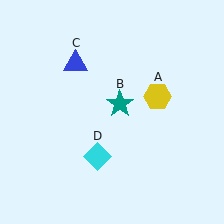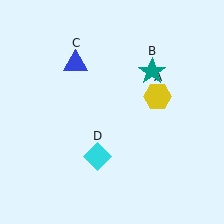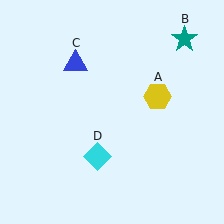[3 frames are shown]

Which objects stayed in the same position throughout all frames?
Yellow hexagon (object A) and blue triangle (object C) and cyan diamond (object D) remained stationary.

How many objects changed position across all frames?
1 object changed position: teal star (object B).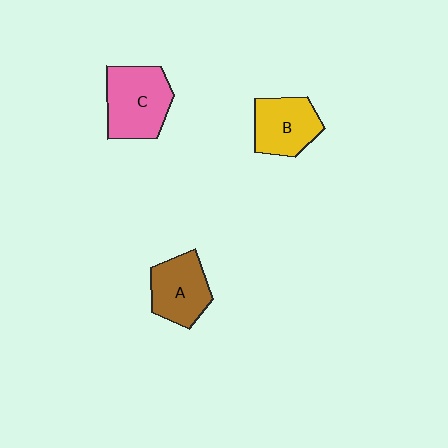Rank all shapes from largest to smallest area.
From largest to smallest: C (pink), A (brown), B (yellow).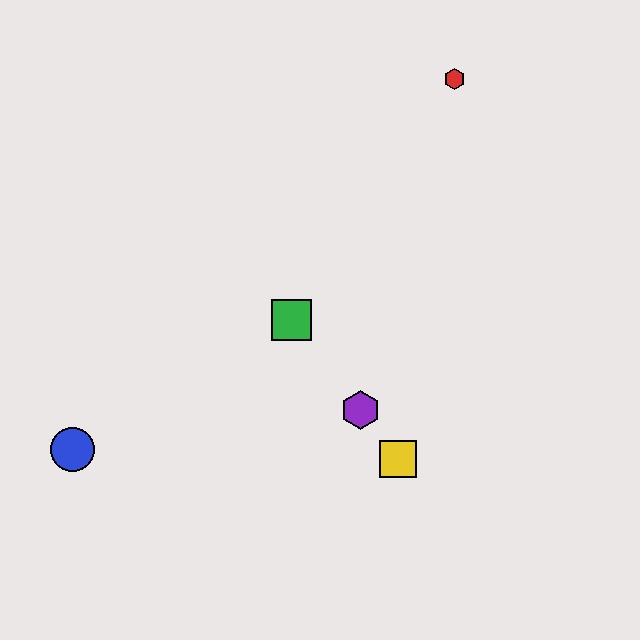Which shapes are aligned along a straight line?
The green square, the yellow square, the purple hexagon are aligned along a straight line.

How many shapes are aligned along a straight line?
3 shapes (the green square, the yellow square, the purple hexagon) are aligned along a straight line.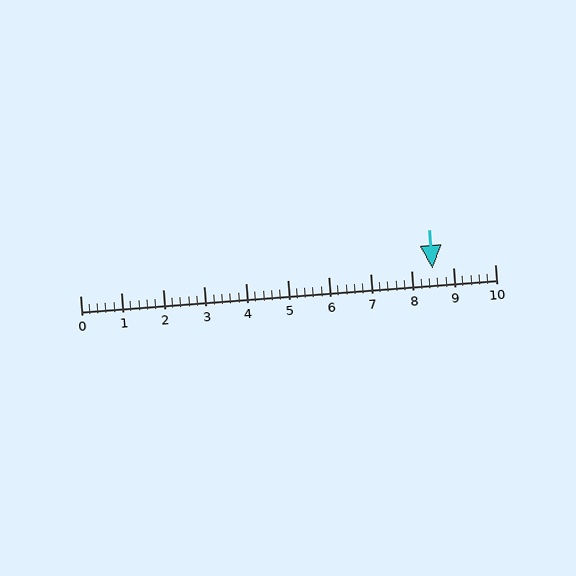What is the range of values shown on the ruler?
The ruler shows values from 0 to 10.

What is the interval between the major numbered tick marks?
The major tick marks are spaced 1 units apart.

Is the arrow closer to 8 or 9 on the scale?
The arrow is closer to 9.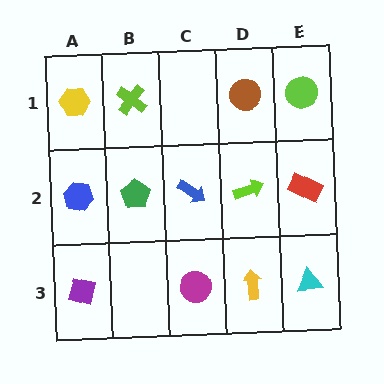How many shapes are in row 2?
5 shapes.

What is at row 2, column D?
A lime arrow.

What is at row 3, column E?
A cyan triangle.